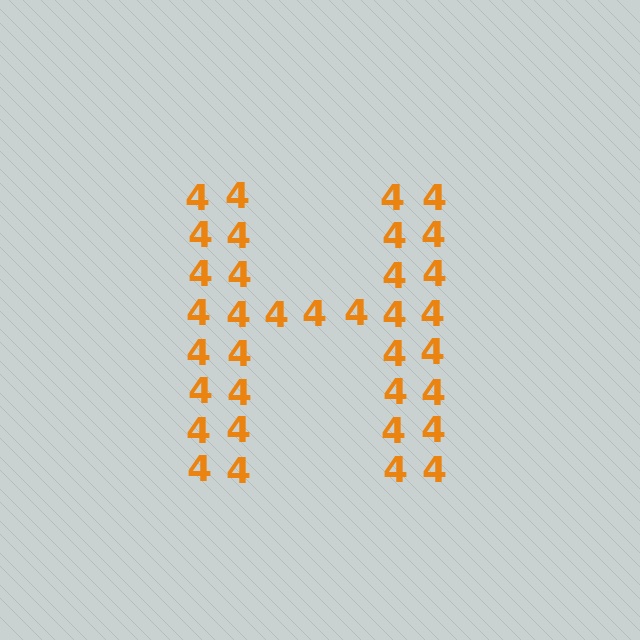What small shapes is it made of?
It is made of small digit 4's.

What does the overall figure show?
The overall figure shows the letter H.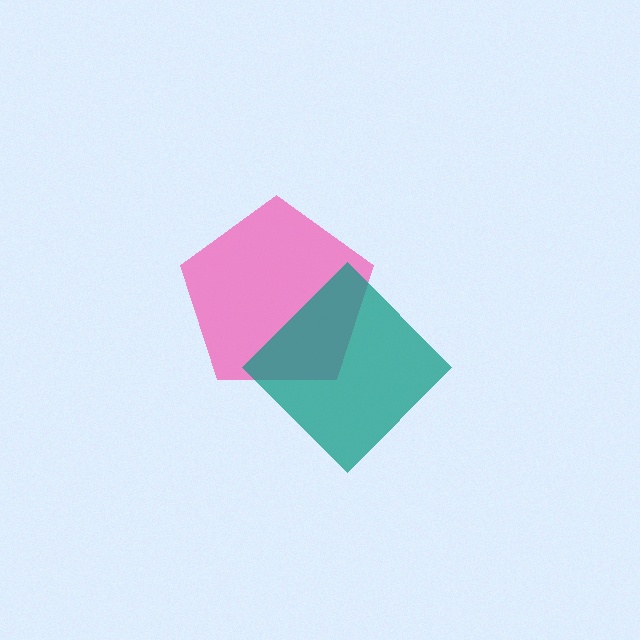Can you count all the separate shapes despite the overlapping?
Yes, there are 2 separate shapes.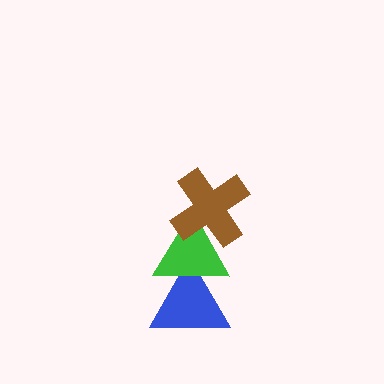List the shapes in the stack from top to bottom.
From top to bottom: the brown cross, the green triangle, the blue triangle.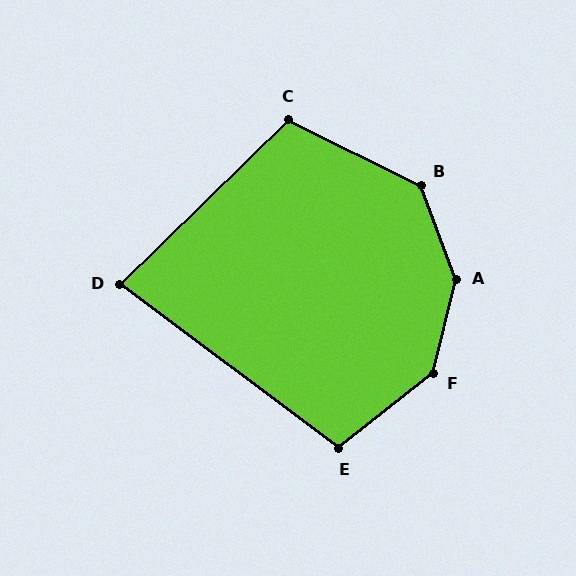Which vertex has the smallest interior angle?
D, at approximately 81 degrees.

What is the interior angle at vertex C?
Approximately 109 degrees (obtuse).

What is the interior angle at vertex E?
Approximately 105 degrees (obtuse).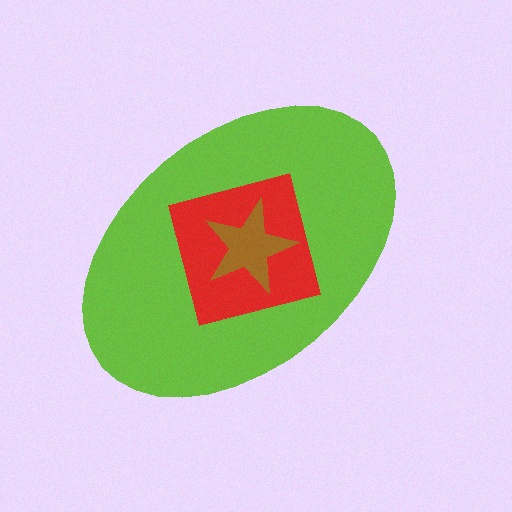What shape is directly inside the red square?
The brown star.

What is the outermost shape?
The lime ellipse.